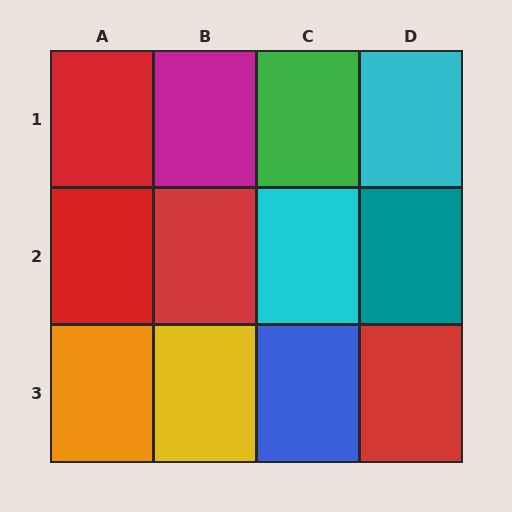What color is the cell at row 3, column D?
Red.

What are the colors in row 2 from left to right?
Red, red, cyan, teal.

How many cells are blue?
1 cell is blue.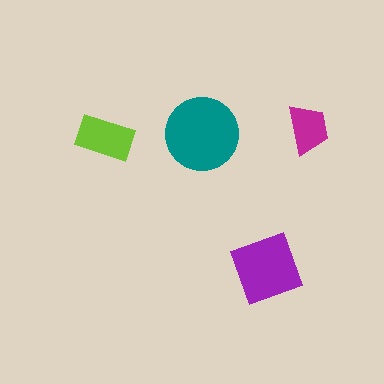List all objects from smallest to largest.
The magenta trapezoid, the lime rectangle, the purple square, the teal circle.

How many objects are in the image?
There are 4 objects in the image.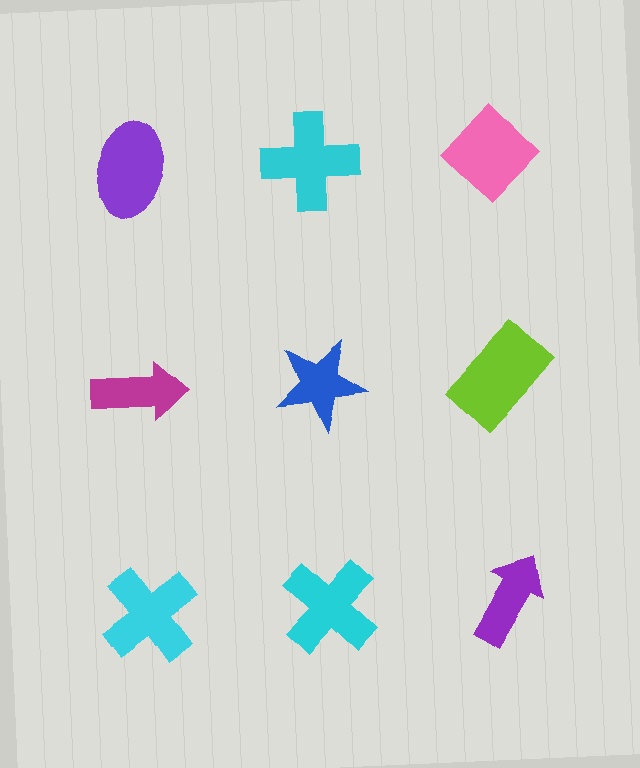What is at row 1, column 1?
A purple ellipse.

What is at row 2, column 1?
A magenta arrow.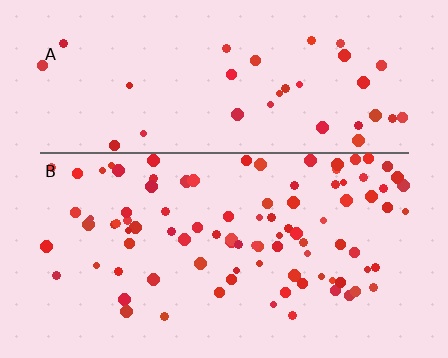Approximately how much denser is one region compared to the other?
Approximately 2.5× — region B over region A.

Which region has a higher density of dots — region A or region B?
B (the bottom).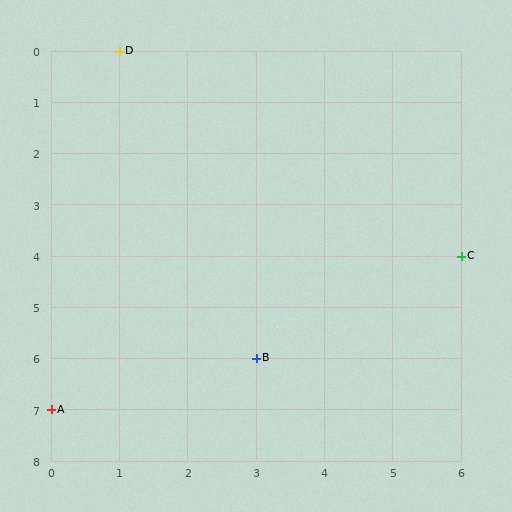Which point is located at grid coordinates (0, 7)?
Point A is at (0, 7).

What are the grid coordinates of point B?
Point B is at grid coordinates (3, 6).